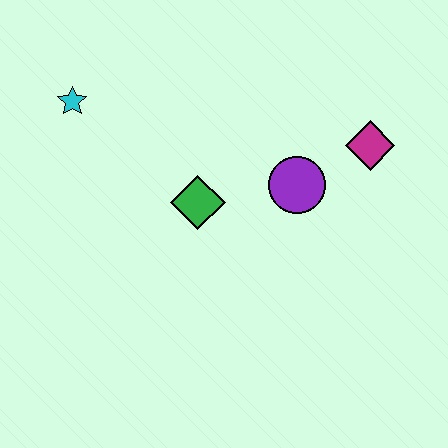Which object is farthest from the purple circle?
The cyan star is farthest from the purple circle.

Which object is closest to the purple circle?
The magenta diamond is closest to the purple circle.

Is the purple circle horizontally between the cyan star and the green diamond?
No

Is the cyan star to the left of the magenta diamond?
Yes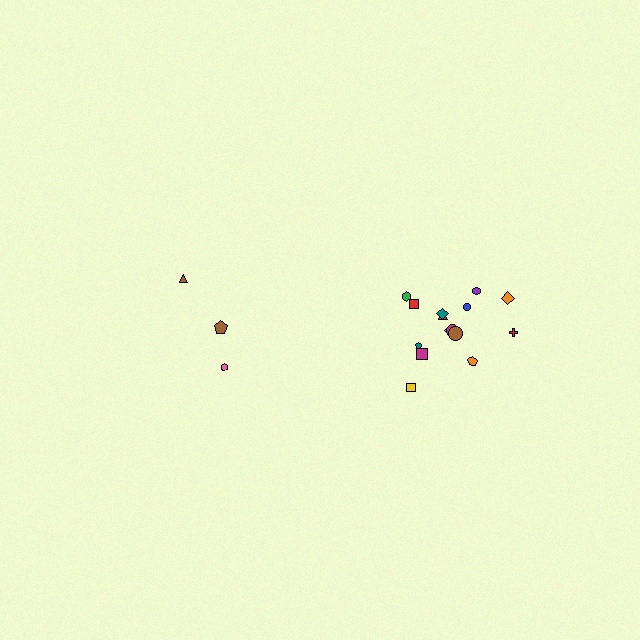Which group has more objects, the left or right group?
The right group.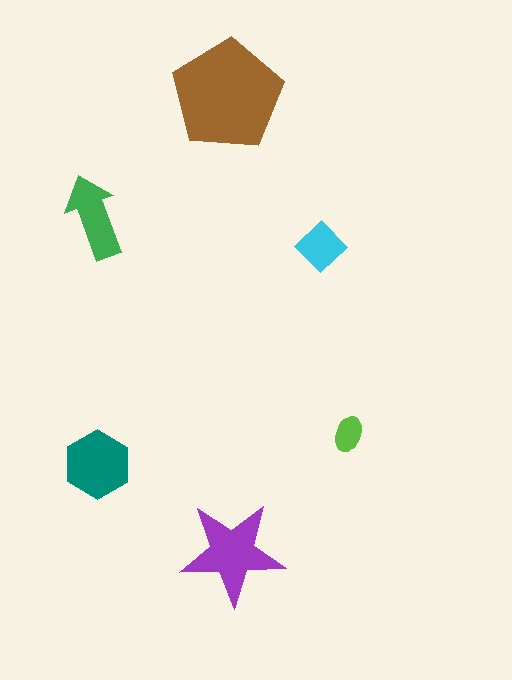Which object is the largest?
The brown pentagon.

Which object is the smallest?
The lime ellipse.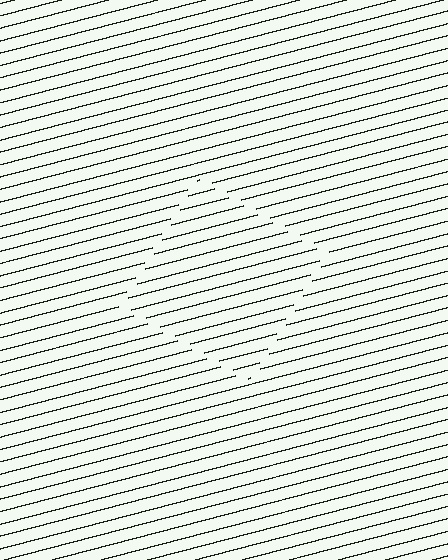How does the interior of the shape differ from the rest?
The interior of the shape contains the same grating, shifted by half a period — the contour is defined by the phase discontinuity where line-ends from the inner and outer gratings abut.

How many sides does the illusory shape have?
4 sides — the line-ends trace a square.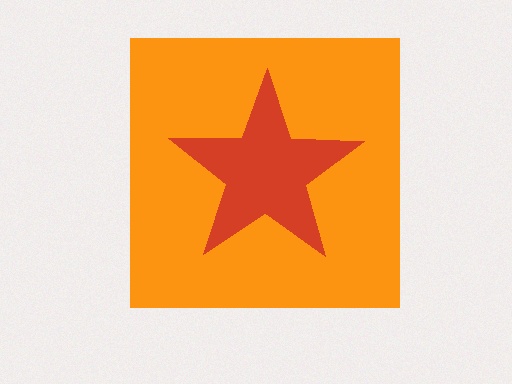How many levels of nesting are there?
2.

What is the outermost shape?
The orange square.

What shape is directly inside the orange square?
The red star.